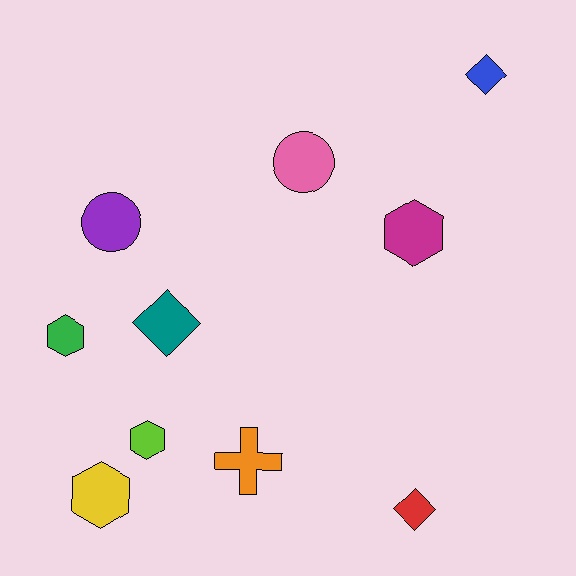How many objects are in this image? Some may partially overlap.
There are 10 objects.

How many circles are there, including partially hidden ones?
There are 2 circles.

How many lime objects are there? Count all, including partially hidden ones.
There is 1 lime object.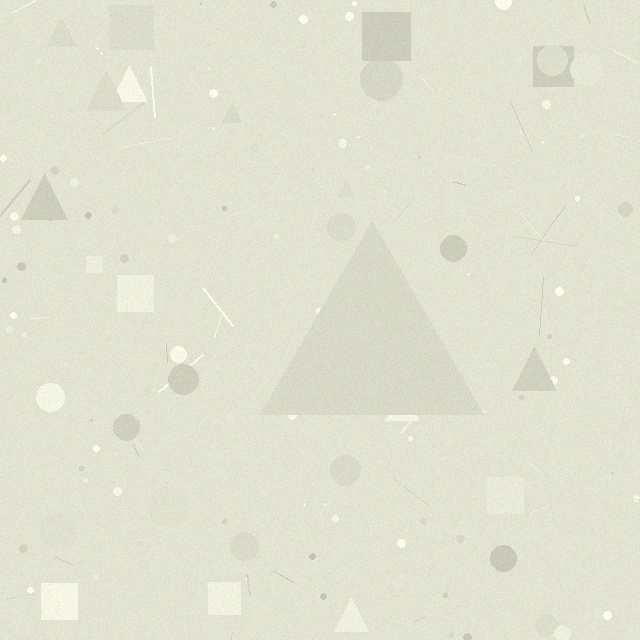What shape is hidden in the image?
A triangle is hidden in the image.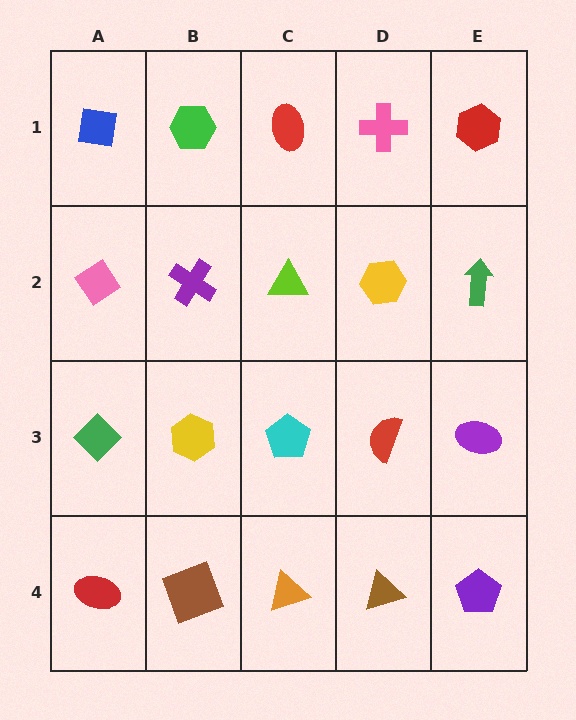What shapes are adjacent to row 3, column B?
A purple cross (row 2, column B), a brown square (row 4, column B), a green diamond (row 3, column A), a cyan pentagon (row 3, column C).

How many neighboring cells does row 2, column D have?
4.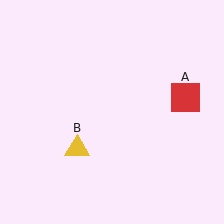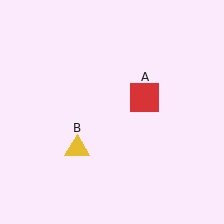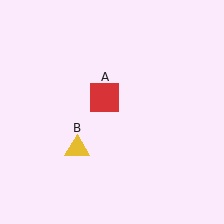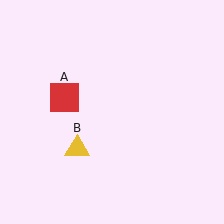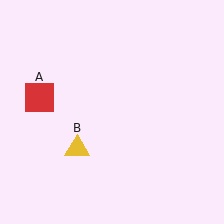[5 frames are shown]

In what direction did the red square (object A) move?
The red square (object A) moved left.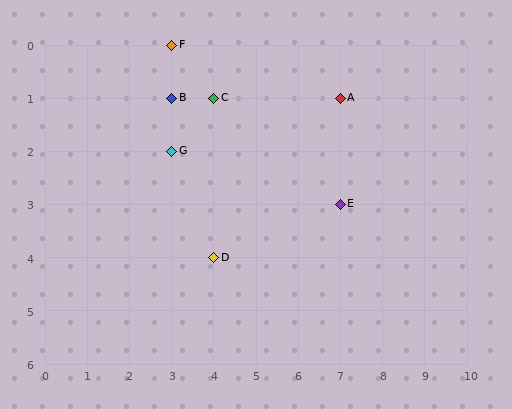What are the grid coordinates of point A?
Point A is at grid coordinates (7, 1).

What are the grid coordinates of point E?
Point E is at grid coordinates (7, 3).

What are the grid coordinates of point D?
Point D is at grid coordinates (4, 4).